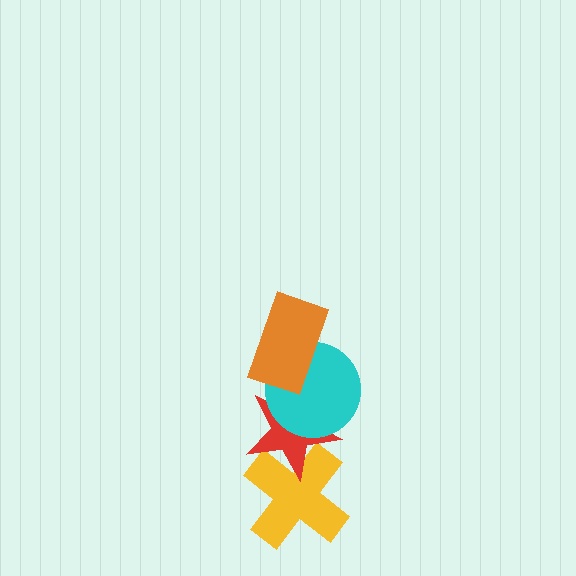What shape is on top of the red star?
The cyan circle is on top of the red star.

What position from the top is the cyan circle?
The cyan circle is 2nd from the top.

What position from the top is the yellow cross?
The yellow cross is 4th from the top.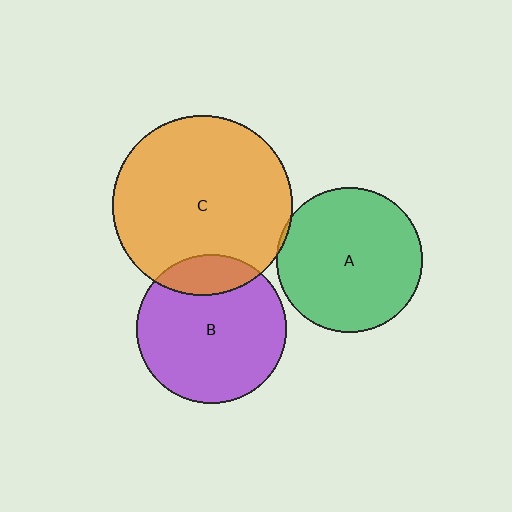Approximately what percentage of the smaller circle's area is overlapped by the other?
Approximately 15%.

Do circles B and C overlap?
Yes.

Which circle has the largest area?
Circle C (orange).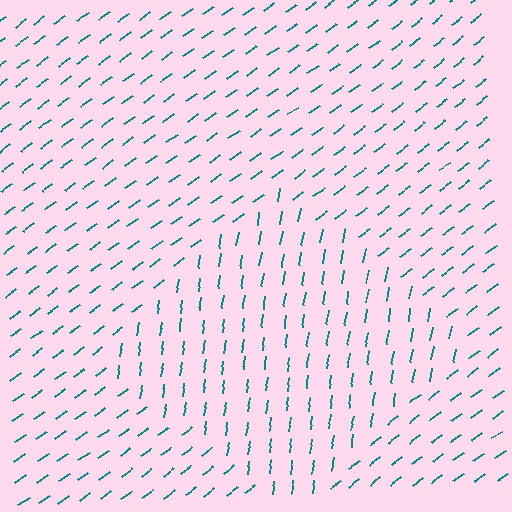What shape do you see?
I see a diamond.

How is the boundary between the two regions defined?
The boundary is defined purely by a change in line orientation (approximately 45 degrees difference). All lines are the same color and thickness.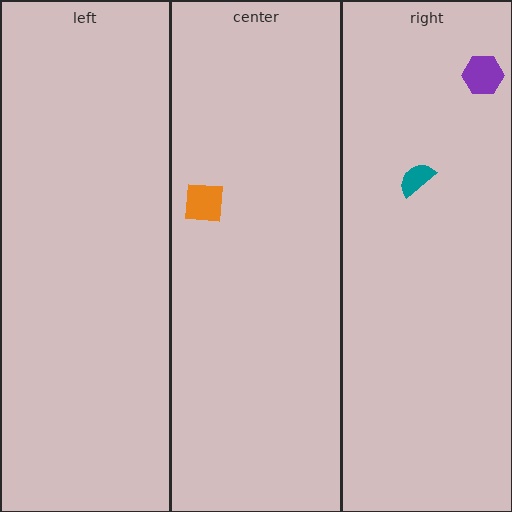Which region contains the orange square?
The center region.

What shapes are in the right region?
The purple hexagon, the teal semicircle.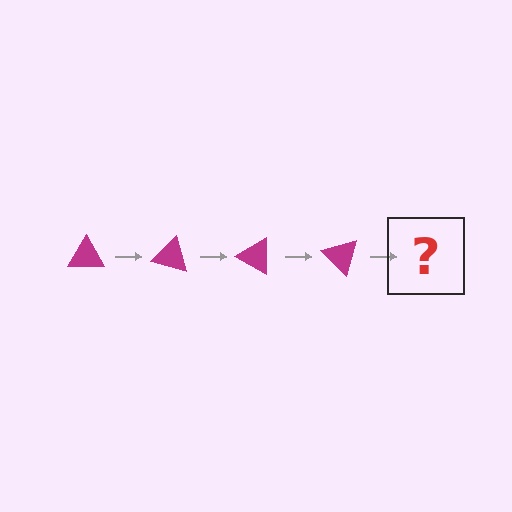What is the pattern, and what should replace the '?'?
The pattern is that the triangle rotates 15 degrees each step. The '?' should be a magenta triangle rotated 60 degrees.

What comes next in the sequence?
The next element should be a magenta triangle rotated 60 degrees.